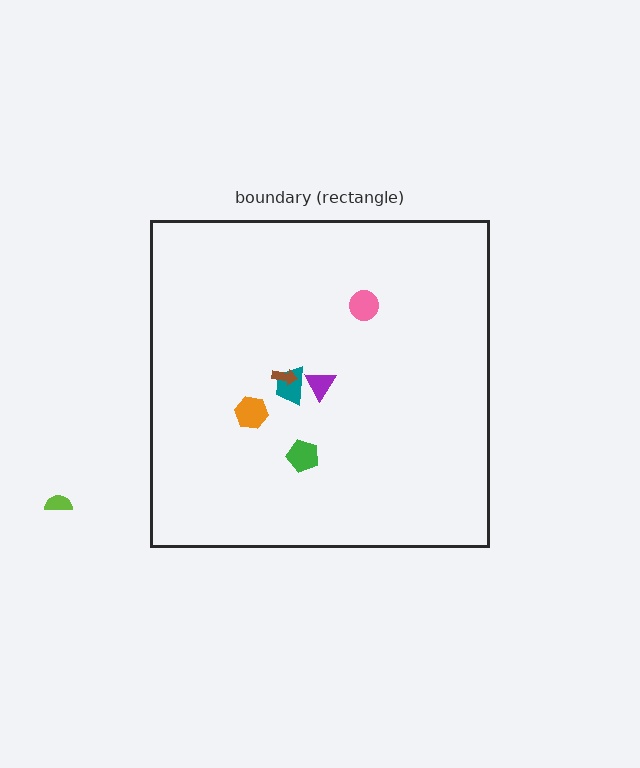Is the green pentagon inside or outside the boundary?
Inside.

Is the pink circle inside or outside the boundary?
Inside.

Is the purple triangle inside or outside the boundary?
Inside.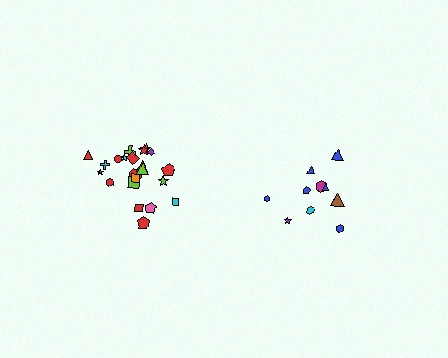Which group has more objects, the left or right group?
The left group.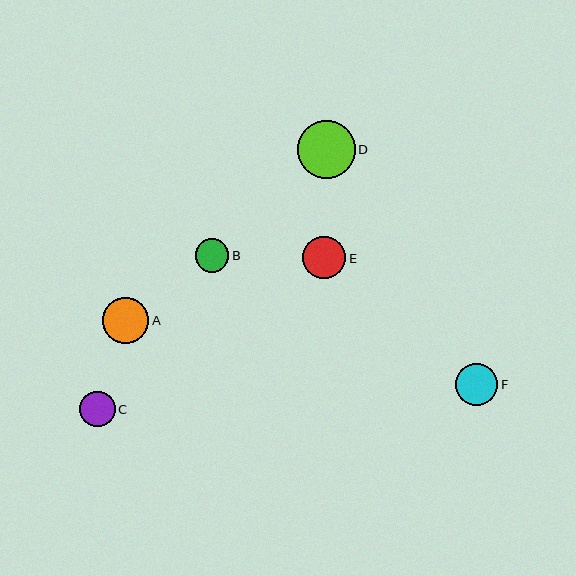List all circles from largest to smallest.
From largest to smallest: D, A, E, F, C, B.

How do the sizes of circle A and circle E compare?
Circle A and circle E are approximately the same size.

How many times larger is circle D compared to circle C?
Circle D is approximately 1.6 times the size of circle C.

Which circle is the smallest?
Circle B is the smallest with a size of approximately 34 pixels.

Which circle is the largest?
Circle D is the largest with a size of approximately 58 pixels.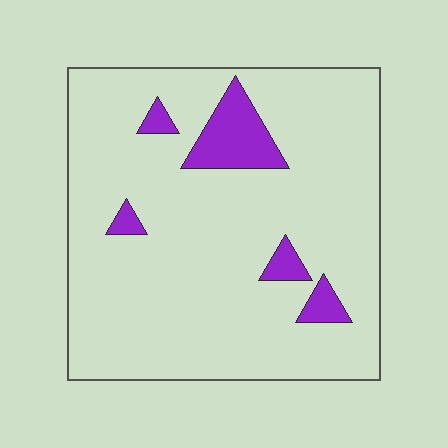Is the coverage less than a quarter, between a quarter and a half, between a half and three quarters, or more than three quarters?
Less than a quarter.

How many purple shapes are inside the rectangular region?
5.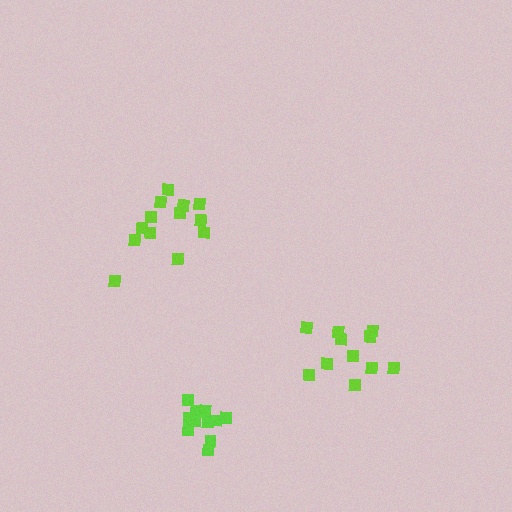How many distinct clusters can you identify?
There are 3 distinct clusters.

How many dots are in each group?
Group 1: 13 dots, Group 2: 11 dots, Group 3: 11 dots (35 total).